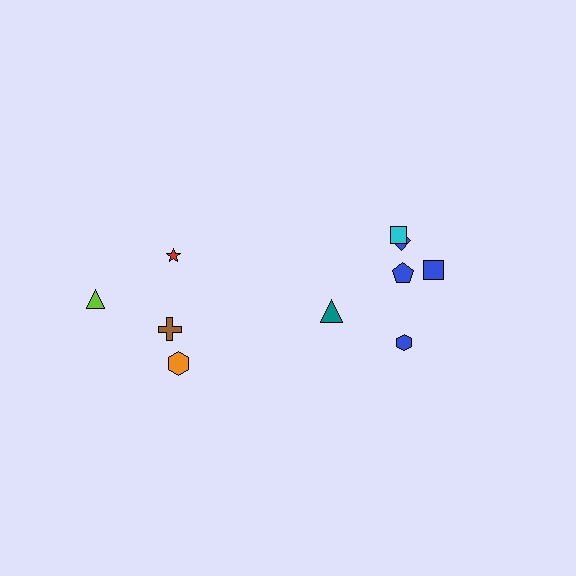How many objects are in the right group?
There are 6 objects.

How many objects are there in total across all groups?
There are 10 objects.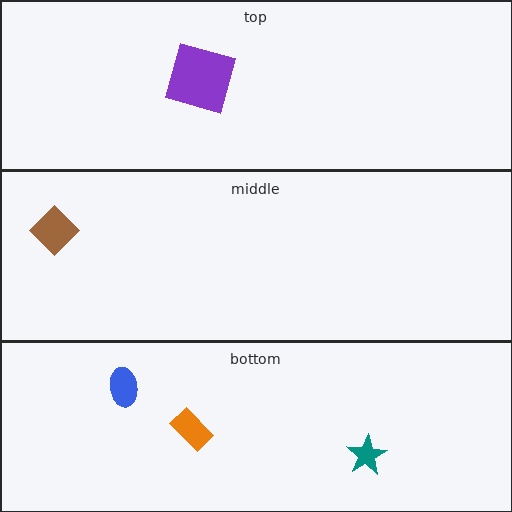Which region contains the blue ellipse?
The bottom region.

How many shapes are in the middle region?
1.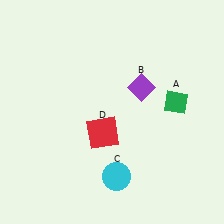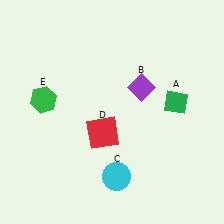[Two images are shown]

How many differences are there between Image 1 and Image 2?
There is 1 difference between the two images.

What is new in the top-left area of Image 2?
A green hexagon (E) was added in the top-left area of Image 2.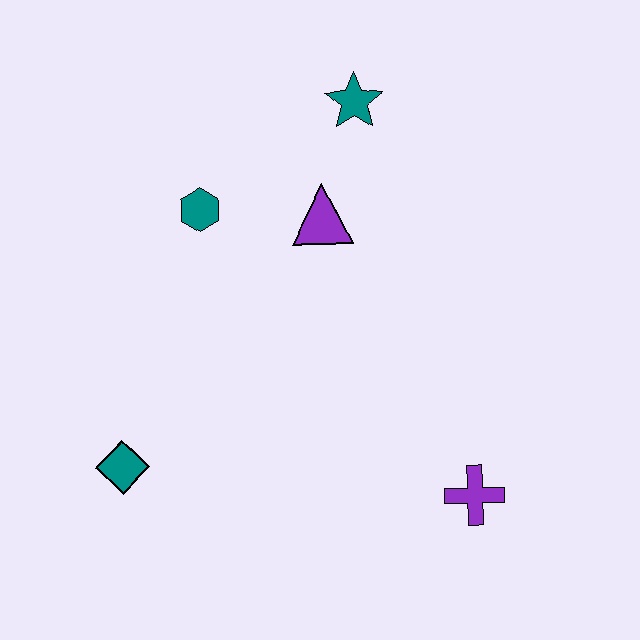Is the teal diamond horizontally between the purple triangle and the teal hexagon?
No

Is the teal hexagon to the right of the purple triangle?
No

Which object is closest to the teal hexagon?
The purple triangle is closest to the teal hexagon.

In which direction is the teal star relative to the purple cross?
The teal star is above the purple cross.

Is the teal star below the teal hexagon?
No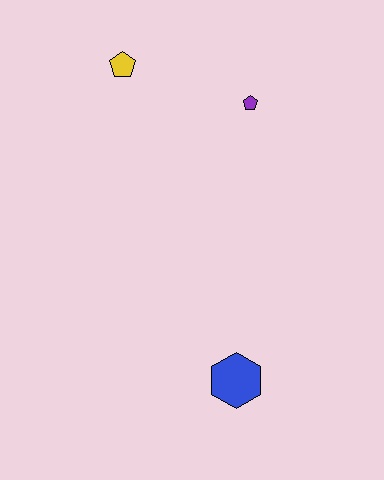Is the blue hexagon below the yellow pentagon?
Yes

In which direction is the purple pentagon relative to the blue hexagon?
The purple pentagon is above the blue hexagon.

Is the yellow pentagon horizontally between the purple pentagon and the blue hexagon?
No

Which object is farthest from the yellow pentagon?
The blue hexagon is farthest from the yellow pentagon.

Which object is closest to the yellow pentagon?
The purple pentagon is closest to the yellow pentagon.